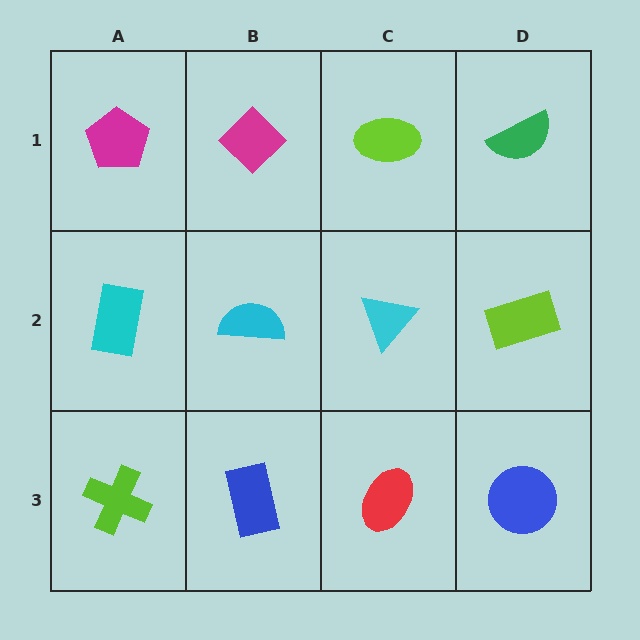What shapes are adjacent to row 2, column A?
A magenta pentagon (row 1, column A), a lime cross (row 3, column A), a cyan semicircle (row 2, column B).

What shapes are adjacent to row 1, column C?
A cyan triangle (row 2, column C), a magenta diamond (row 1, column B), a green semicircle (row 1, column D).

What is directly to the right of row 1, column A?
A magenta diamond.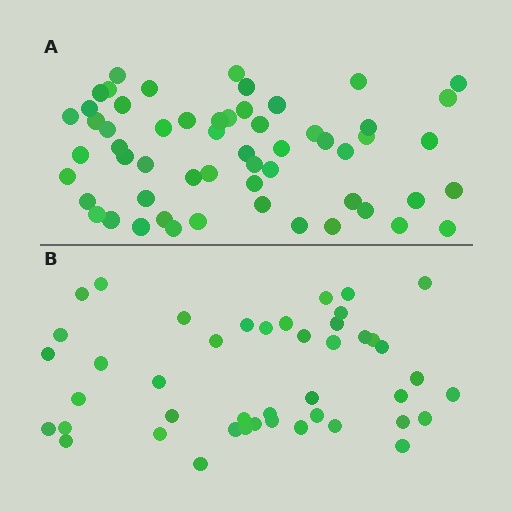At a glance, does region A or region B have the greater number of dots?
Region A (the top region) has more dots.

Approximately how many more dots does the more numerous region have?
Region A has approximately 15 more dots than region B.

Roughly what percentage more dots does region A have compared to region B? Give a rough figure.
About 30% more.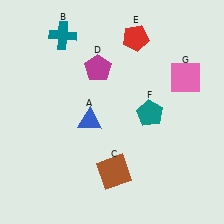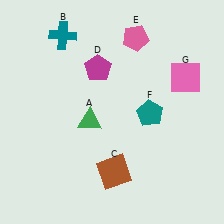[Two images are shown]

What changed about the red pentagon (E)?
In Image 1, E is red. In Image 2, it changed to pink.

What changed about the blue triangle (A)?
In Image 1, A is blue. In Image 2, it changed to green.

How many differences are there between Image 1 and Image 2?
There are 2 differences between the two images.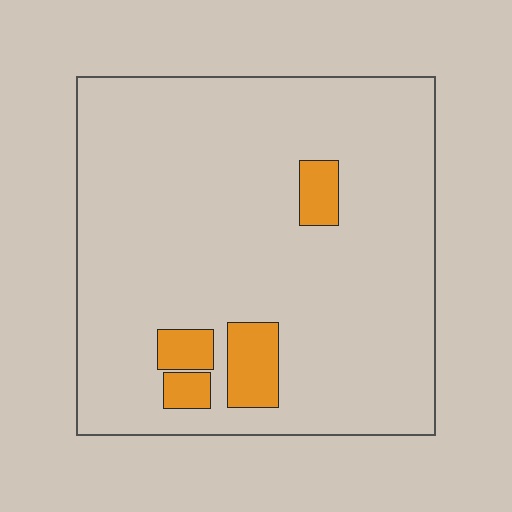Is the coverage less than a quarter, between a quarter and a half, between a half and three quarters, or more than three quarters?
Less than a quarter.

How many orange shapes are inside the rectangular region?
4.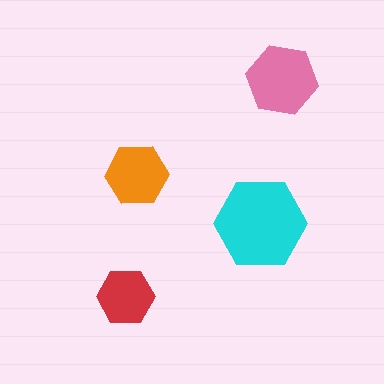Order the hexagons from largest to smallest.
the cyan one, the pink one, the orange one, the red one.